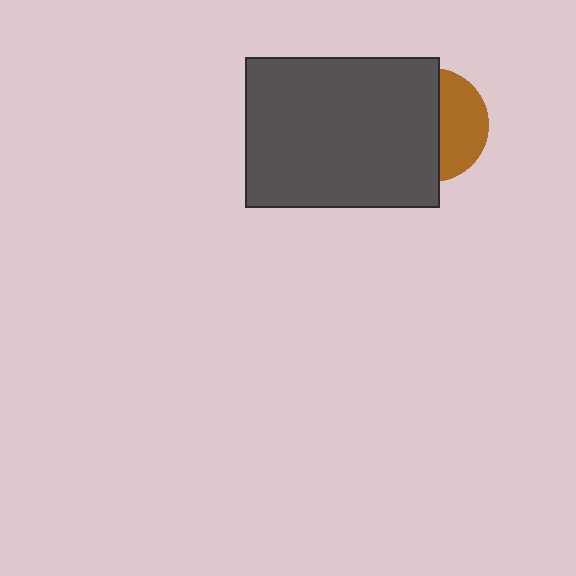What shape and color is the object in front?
The object in front is a dark gray rectangle.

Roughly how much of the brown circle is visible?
A small part of it is visible (roughly 42%).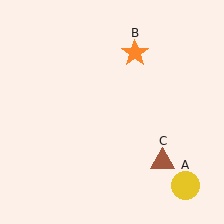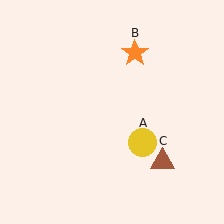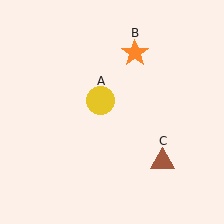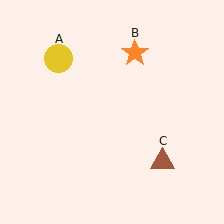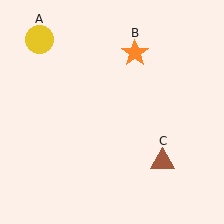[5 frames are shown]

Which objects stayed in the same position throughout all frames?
Orange star (object B) and brown triangle (object C) remained stationary.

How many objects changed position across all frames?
1 object changed position: yellow circle (object A).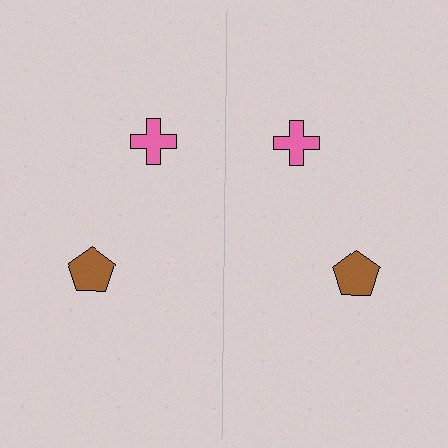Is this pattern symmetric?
Yes, this pattern has bilateral (reflection) symmetry.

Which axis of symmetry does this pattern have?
The pattern has a vertical axis of symmetry running through the center of the image.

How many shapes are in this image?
There are 4 shapes in this image.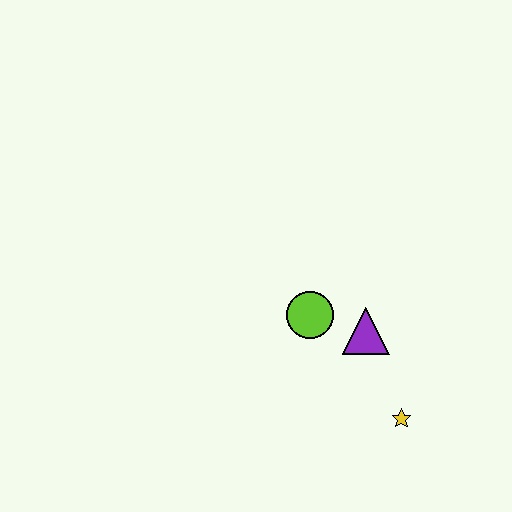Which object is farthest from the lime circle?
The yellow star is farthest from the lime circle.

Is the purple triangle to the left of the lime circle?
No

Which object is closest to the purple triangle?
The lime circle is closest to the purple triangle.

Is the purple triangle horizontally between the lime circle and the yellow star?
Yes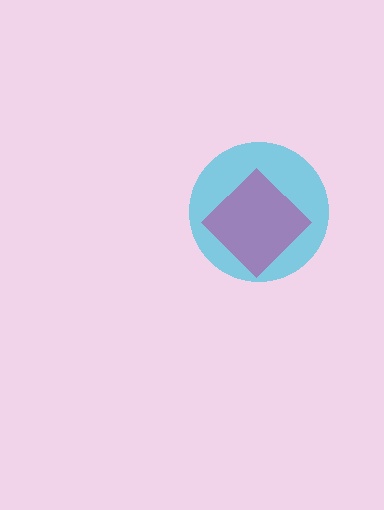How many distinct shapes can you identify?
There are 2 distinct shapes: a cyan circle, a magenta diamond.